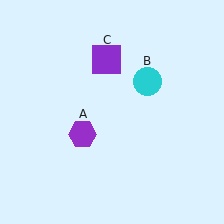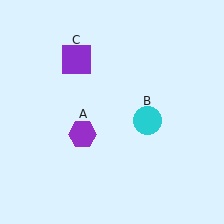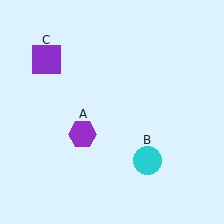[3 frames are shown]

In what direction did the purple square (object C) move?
The purple square (object C) moved left.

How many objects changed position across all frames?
2 objects changed position: cyan circle (object B), purple square (object C).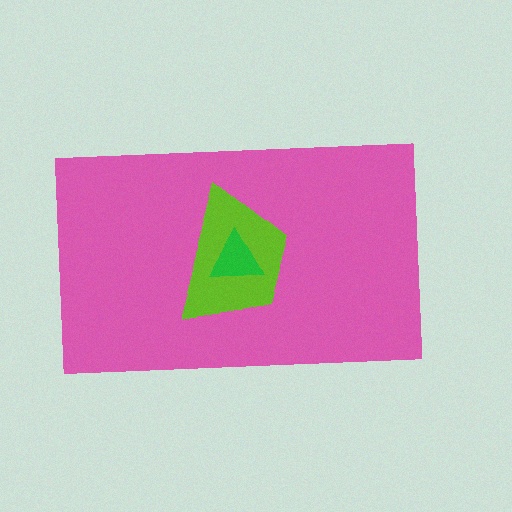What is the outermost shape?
The pink rectangle.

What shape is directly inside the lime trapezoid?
The green triangle.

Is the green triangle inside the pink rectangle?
Yes.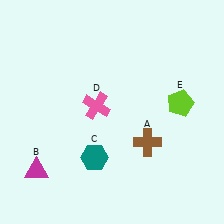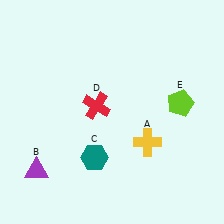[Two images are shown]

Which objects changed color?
A changed from brown to yellow. B changed from magenta to purple. D changed from pink to red.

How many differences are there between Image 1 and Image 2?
There are 3 differences between the two images.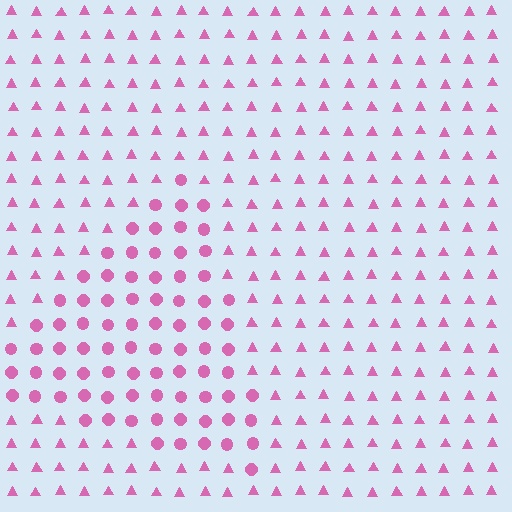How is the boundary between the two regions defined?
The boundary is defined by a change in element shape: circles inside vs. triangles outside. All elements share the same color and spacing.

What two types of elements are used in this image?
The image uses circles inside the triangle region and triangles outside it.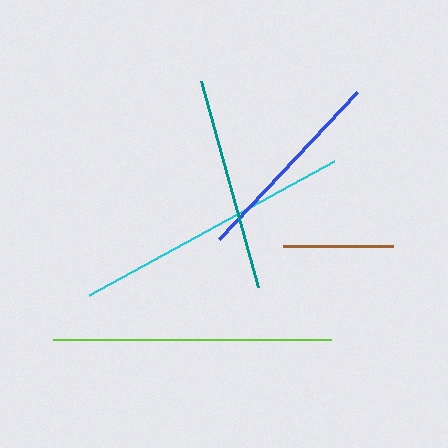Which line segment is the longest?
The cyan line is the longest at approximately 279 pixels.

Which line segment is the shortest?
The brown line is the shortest at approximately 110 pixels.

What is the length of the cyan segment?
The cyan segment is approximately 279 pixels long.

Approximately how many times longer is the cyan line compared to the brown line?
The cyan line is approximately 2.5 times the length of the brown line.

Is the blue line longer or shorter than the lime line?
The lime line is longer than the blue line.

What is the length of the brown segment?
The brown segment is approximately 110 pixels long.